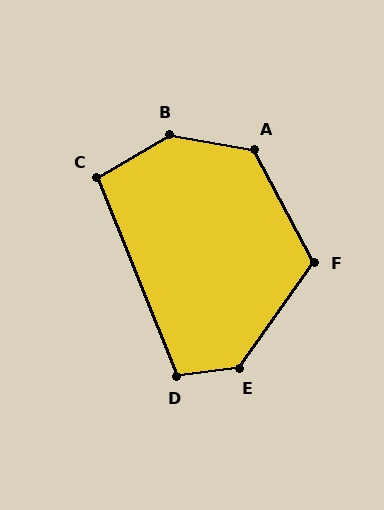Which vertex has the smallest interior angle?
C, at approximately 99 degrees.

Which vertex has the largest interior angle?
B, at approximately 139 degrees.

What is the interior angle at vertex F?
Approximately 117 degrees (obtuse).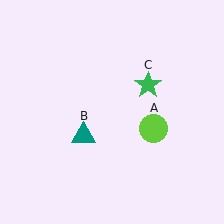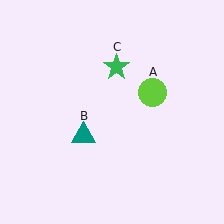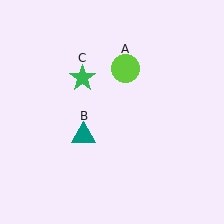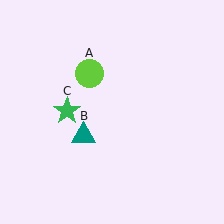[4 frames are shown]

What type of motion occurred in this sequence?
The lime circle (object A), green star (object C) rotated counterclockwise around the center of the scene.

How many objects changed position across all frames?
2 objects changed position: lime circle (object A), green star (object C).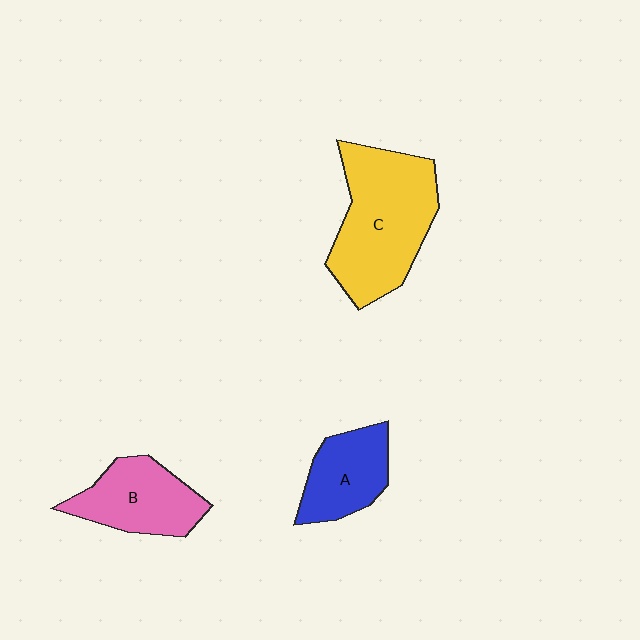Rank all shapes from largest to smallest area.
From largest to smallest: C (yellow), B (pink), A (blue).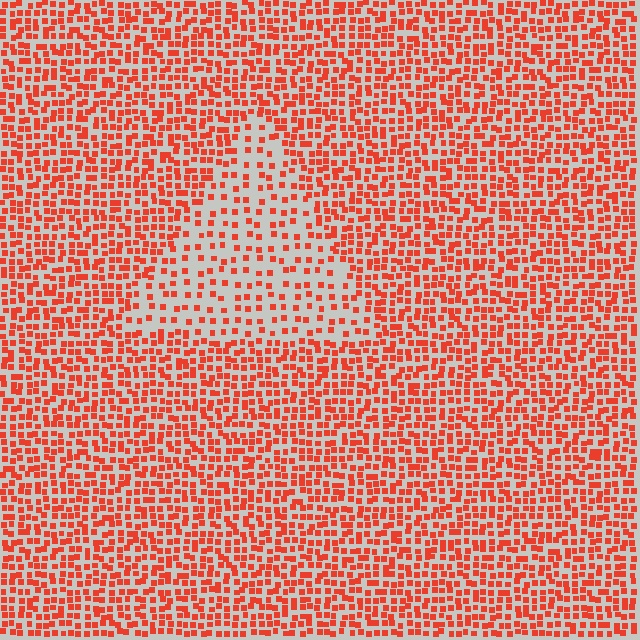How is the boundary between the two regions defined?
The boundary is defined by a change in element density (approximately 2.1x ratio). All elements are the same color, size, and shape.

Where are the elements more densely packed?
The elements are more densely packed outside the triangle boundary.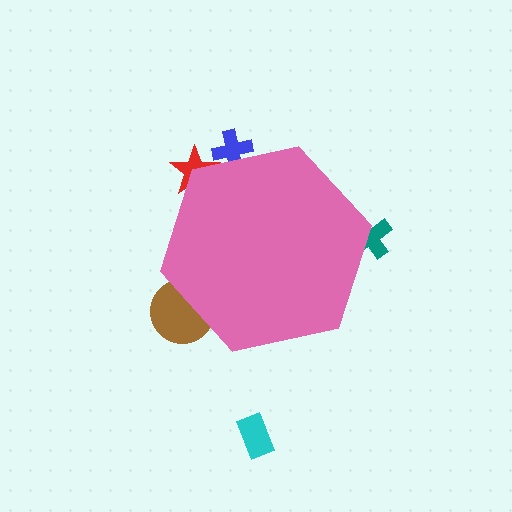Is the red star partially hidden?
Yes, the red star is partially hidden behind the pink hexagon.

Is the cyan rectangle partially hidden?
No, the cyan rectangle is fully visible.